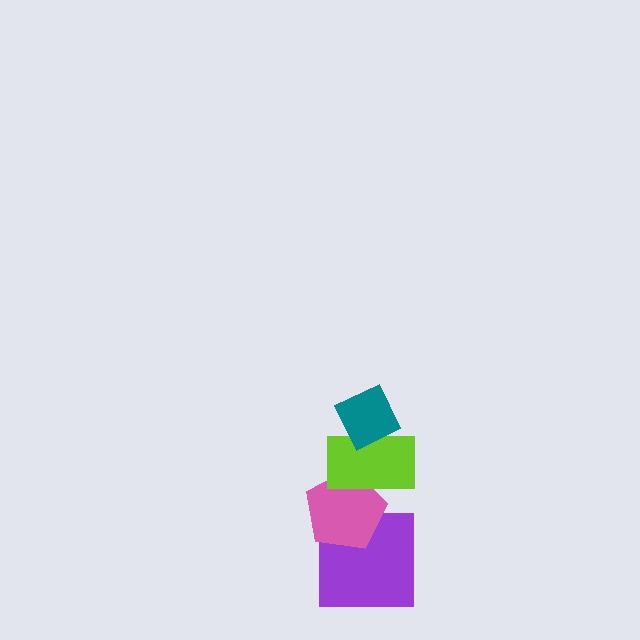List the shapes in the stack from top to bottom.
From top to bottom: the teal diamond, the lime rectangle, the pink pentagon, the purple square.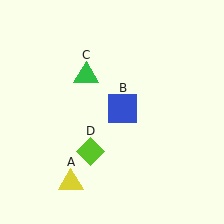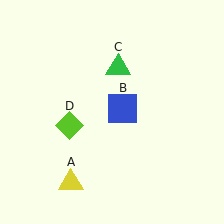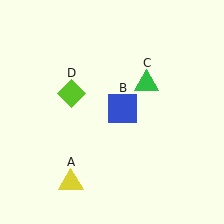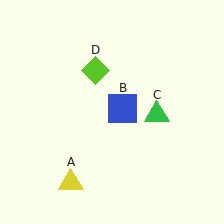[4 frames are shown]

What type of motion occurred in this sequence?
The green triangle (object C), lime diamond (object D) rotated clockwise around the center of the scene.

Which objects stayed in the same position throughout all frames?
Yellow triangle (object A) and blue square (object B) remained stationary.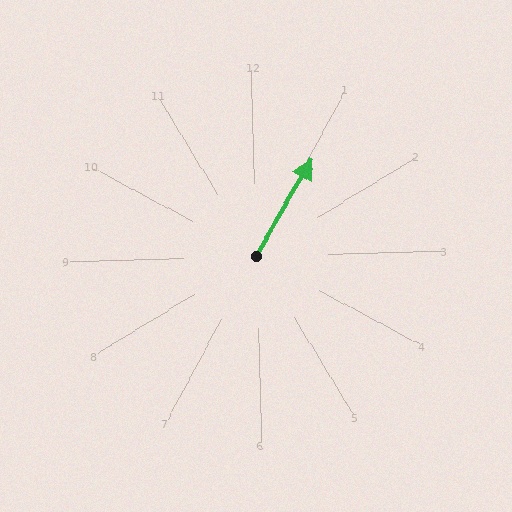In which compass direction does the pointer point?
Northeast.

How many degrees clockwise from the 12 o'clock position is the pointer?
Approximately 31 degrees.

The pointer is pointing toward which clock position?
Roughly 1 o'clock.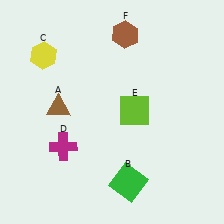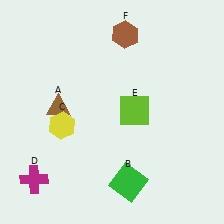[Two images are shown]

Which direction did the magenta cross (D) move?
The magenta cross (D) moved down.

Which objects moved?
The objects that moved are: the yellow hexagon (C), the magenta cross (D).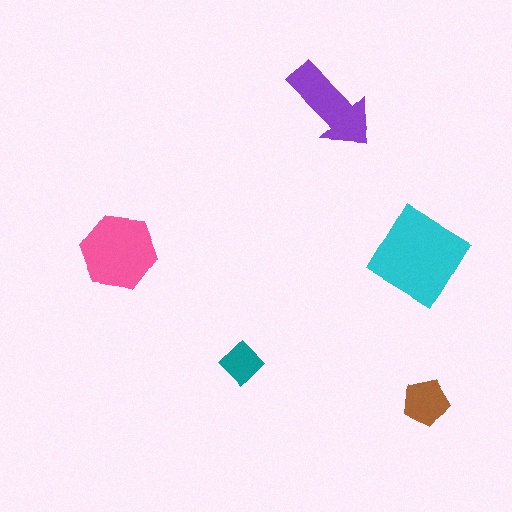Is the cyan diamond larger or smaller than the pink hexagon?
Larger.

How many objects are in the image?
There are 5 objects in the image.